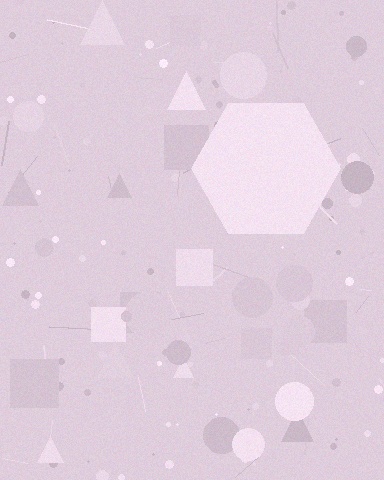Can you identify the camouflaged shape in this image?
The camouflaged shape is a hexagon.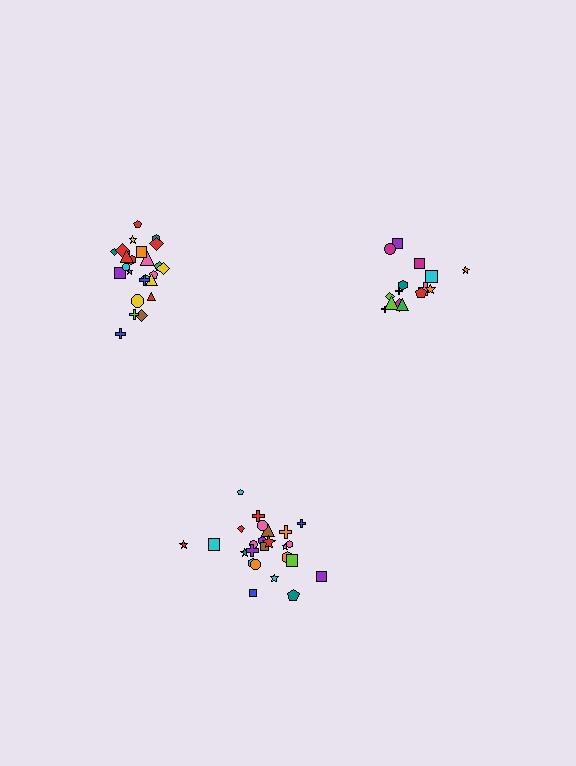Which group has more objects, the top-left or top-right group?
The top-left group.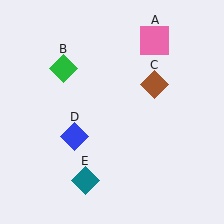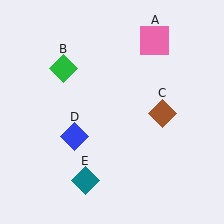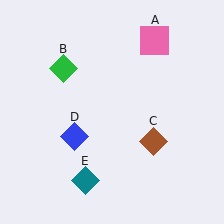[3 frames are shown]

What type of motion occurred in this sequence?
The brown diamond (object C) rotated clockwise around the center of the scene.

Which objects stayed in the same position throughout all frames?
Pink square (object A) and green diamond (object B) and blue diamond (object D) and teal diamond (object E) remained stationary.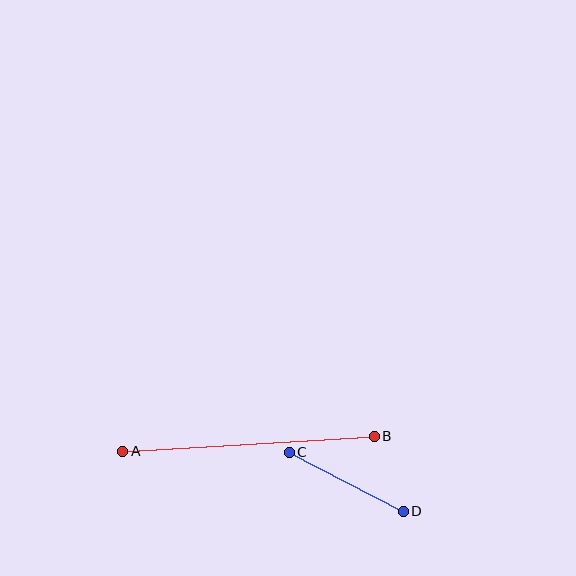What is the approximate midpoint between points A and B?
The midpoint is at approximately (248, 444) pixels.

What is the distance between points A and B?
The distance is approximately 252 pixels.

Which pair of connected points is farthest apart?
Points A and B are farthest apart.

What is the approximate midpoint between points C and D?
The midpoint is at approximately (346, 482) pixels.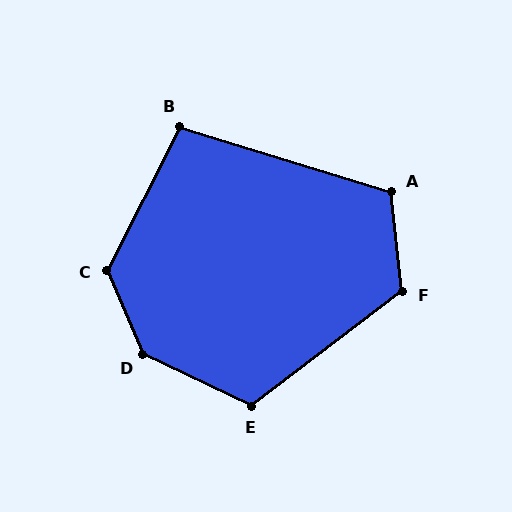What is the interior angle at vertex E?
Approximately 117 degrees (obtuse).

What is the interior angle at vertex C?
Approximately 130 degrees (obtuse).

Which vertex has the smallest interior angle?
B, at approximately 100 degrees.